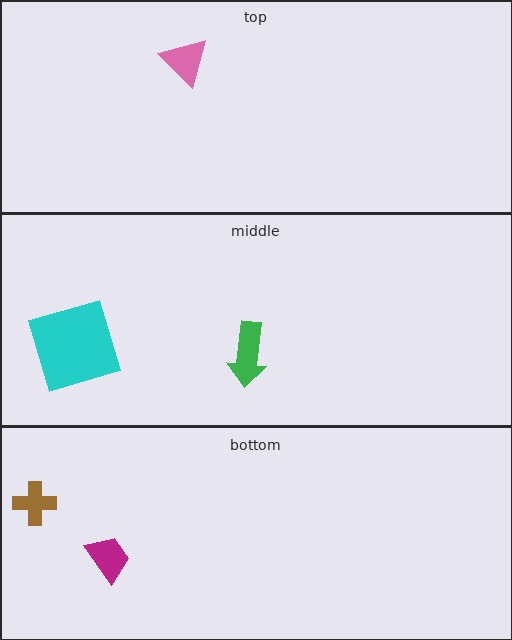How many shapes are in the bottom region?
2.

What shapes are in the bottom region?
The magenta trapezoid, the brown cross.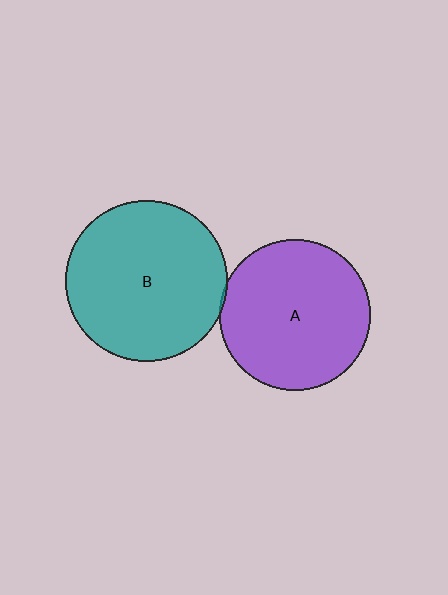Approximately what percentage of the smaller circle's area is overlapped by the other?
Approximately 5%.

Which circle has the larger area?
Circle B (teal).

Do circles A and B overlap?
Yes.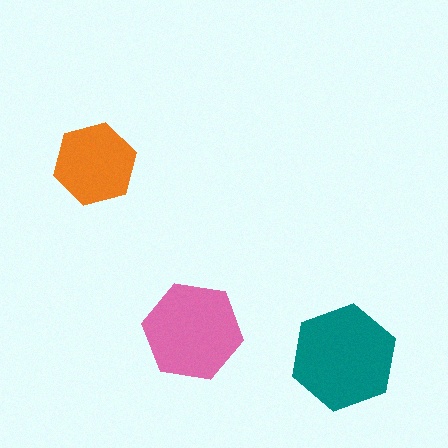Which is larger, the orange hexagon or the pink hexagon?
The pink one.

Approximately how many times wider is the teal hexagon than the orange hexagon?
About 1.5 times wider.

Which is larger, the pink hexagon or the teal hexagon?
The teal one.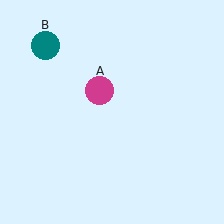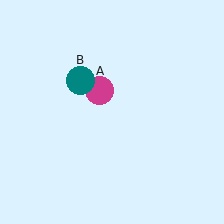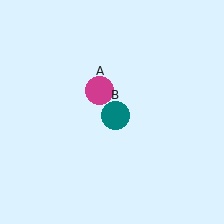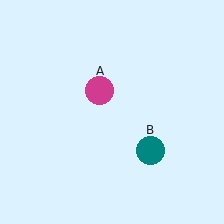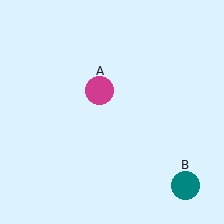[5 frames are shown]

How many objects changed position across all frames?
1 object changed position: teal circle (object B).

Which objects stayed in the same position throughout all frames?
Magenta circle (object A) remained stationary.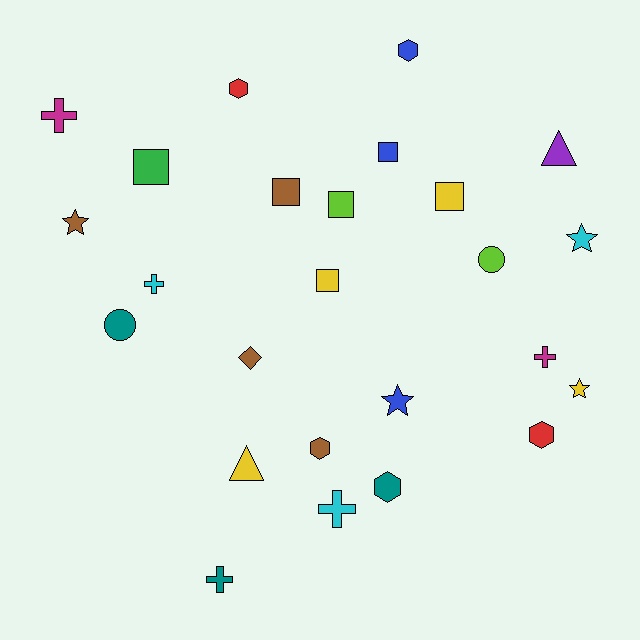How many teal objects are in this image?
There are 3 teal objects.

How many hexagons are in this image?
There are 5 hexagons.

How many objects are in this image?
There are 25 objects.